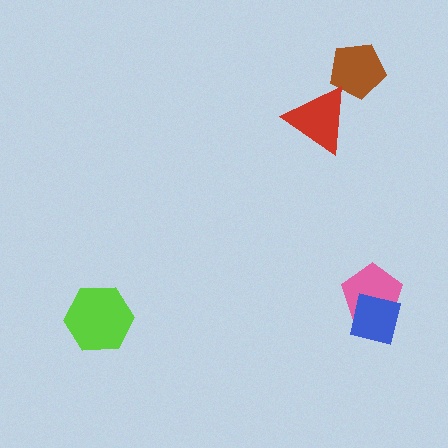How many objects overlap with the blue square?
1 object overlaps with the blue square.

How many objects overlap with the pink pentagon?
1 object overlaps with the pink pentagon.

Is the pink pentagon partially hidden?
Yes, it is partially covered by another shape.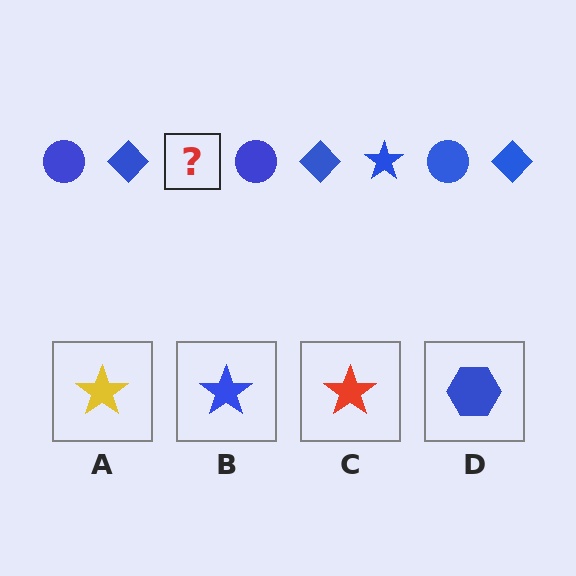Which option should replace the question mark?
Option B.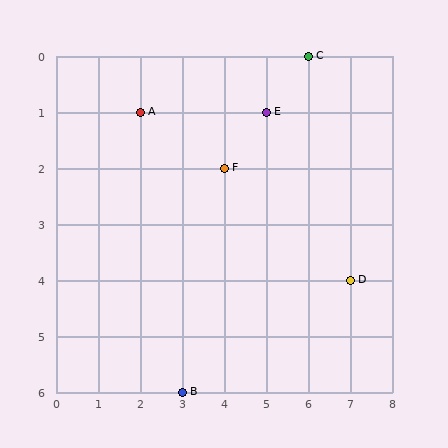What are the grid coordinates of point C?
Point C is at grid coordinates (6, 0).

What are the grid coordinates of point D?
Point D is at grid coordinates (7, 4).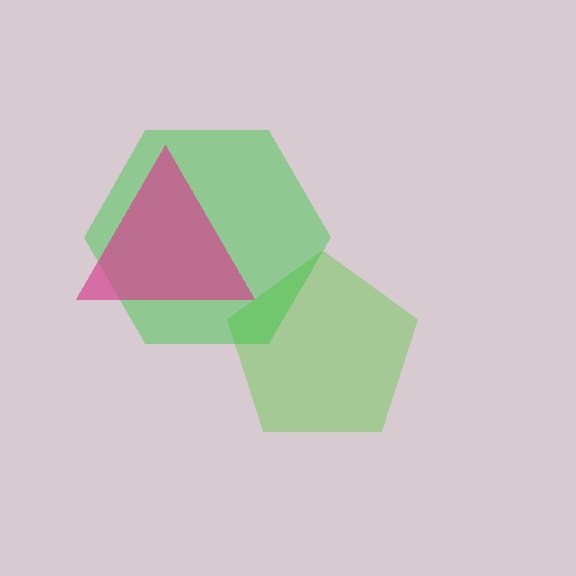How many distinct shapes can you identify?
There are 3 distinct shapes: a lime pentagon, a green hexagon, a magenta triangle.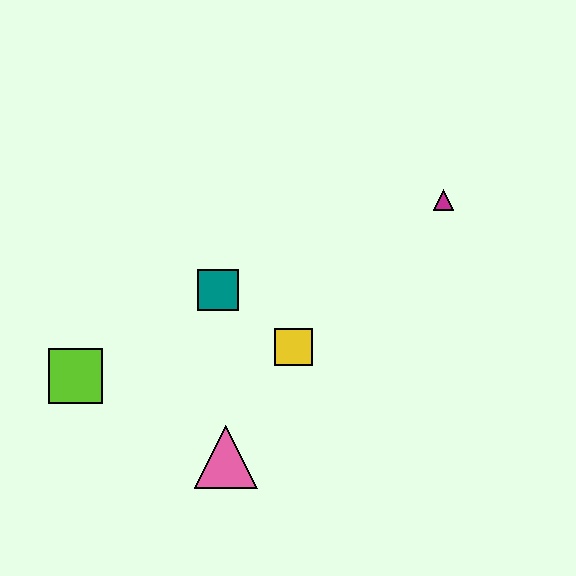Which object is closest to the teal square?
The yellow square is closest to the teal square.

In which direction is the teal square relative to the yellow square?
The teal square is to the left of the yellow square.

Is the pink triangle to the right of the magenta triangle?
No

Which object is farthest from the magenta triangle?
The lime square is farthest from the magenta triangle.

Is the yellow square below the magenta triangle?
Yes